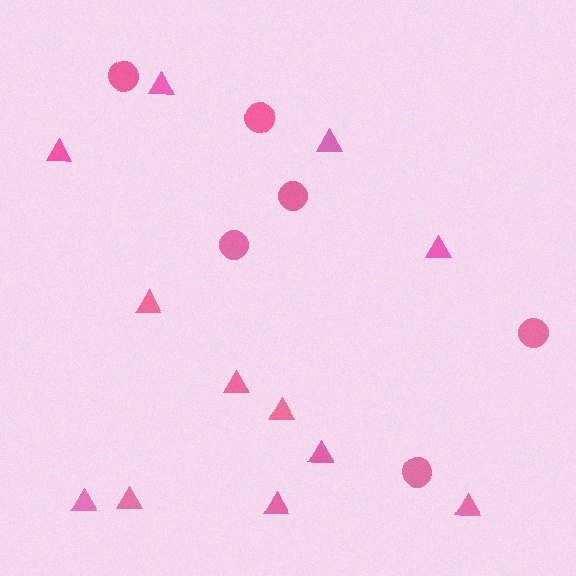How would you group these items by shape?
There are 2 groups: one group of triangles (12) and one group of circles (6).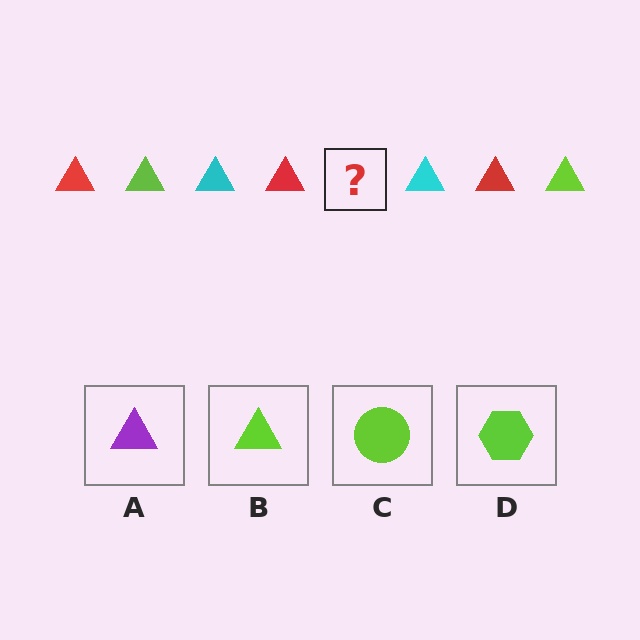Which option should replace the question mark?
Option B.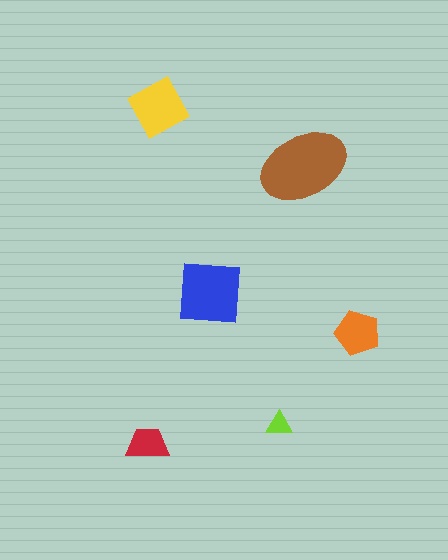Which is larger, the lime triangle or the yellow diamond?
The yellow diamond.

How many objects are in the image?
There are 6 objects in the image.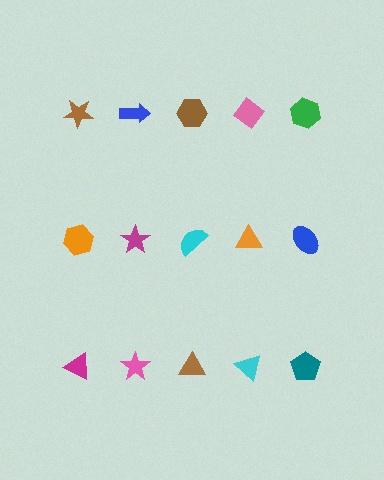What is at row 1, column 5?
A green hexagon.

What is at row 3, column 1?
A magenta triangle.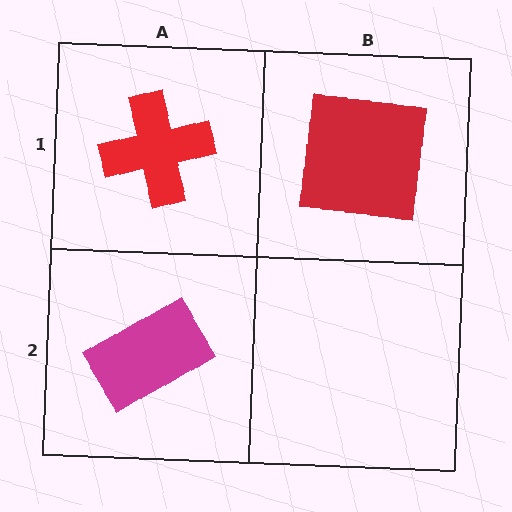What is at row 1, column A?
A red cross.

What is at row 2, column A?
A magenta rectangle.